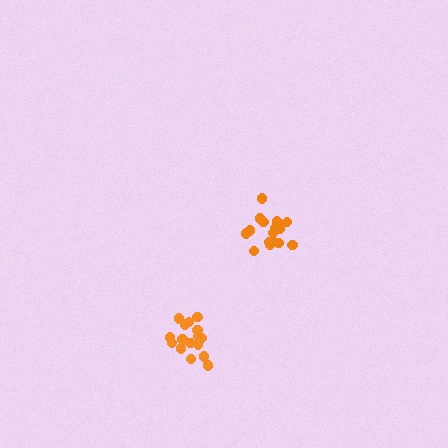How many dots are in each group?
Group 1: 16 dots, Group 2: 16 dots (32 total).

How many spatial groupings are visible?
There are 2 spatial groupings.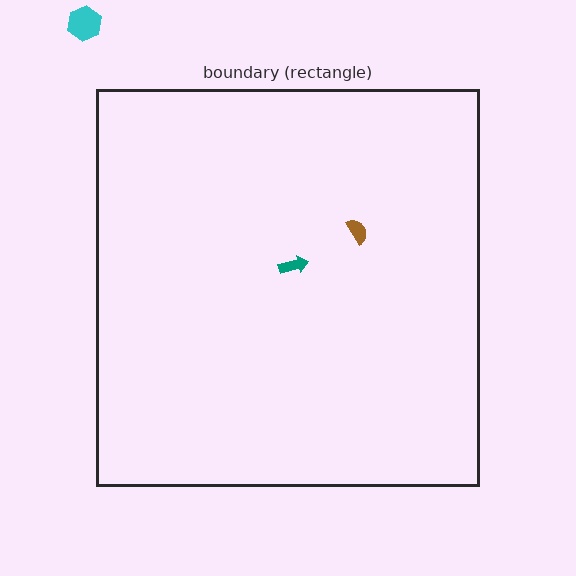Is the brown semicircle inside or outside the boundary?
Inside.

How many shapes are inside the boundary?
2 inside, 1 outside.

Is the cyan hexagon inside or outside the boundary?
Outside.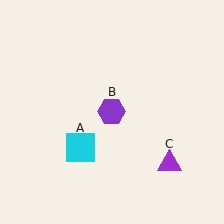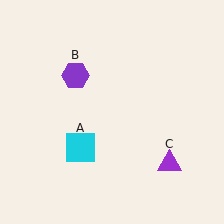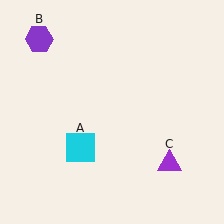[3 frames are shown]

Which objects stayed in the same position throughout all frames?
Cyan square (object A) and purple triangle (object C) remained stationary.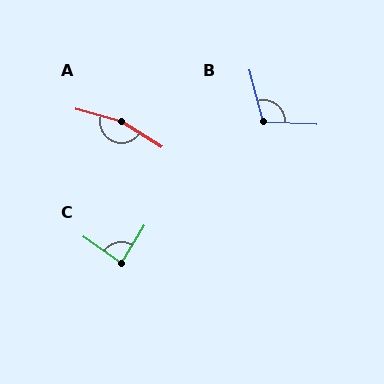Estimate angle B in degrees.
Approximately 107 degrees.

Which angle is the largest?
A, at approximately 163 degrees.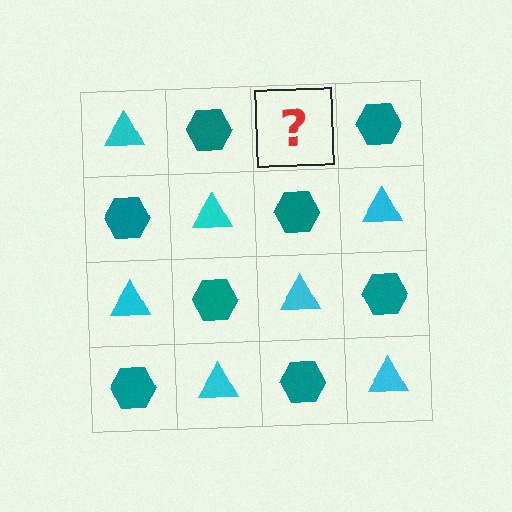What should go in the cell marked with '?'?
The missing cell should contain a cyan triangle.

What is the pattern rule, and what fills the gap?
The rule is that it alternates cyan triangle and teal hexagon in a checkerboard pattern. The gap should be filled with a cyan triangle.